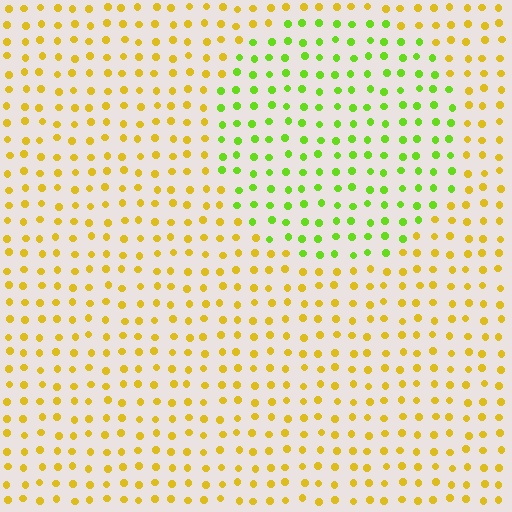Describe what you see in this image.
The image is filled with small yellow elements in a uniform arrangement. A circle-shaped region is visible where the elements are tinted to a slightly different hue, forming a subtle color boundary.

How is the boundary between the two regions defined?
The boundary is defined purely by a slight shift in hue (about 46 degrees). Spacing, size, and orientation are identical on both sides.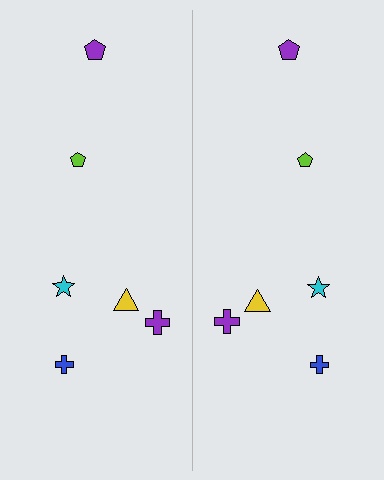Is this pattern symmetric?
Yes, this pattern has bilateral (reflection) symmetry.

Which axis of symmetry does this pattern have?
The pattern has a vertical axis of symmetry running through the center of the image.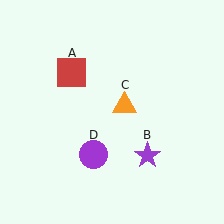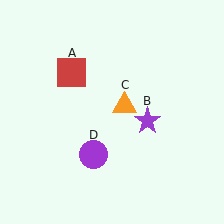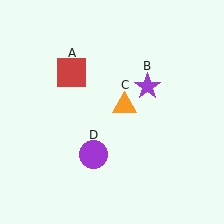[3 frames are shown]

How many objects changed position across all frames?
1 object changed position: purple star (object B).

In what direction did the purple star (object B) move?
The purple star (object B) moved up.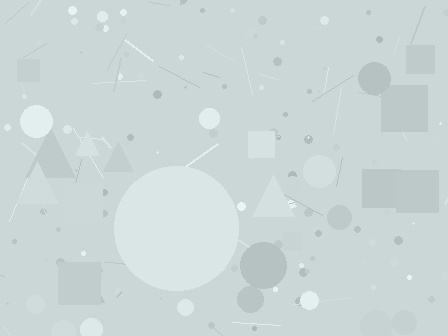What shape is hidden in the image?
A circle is hidden in the image.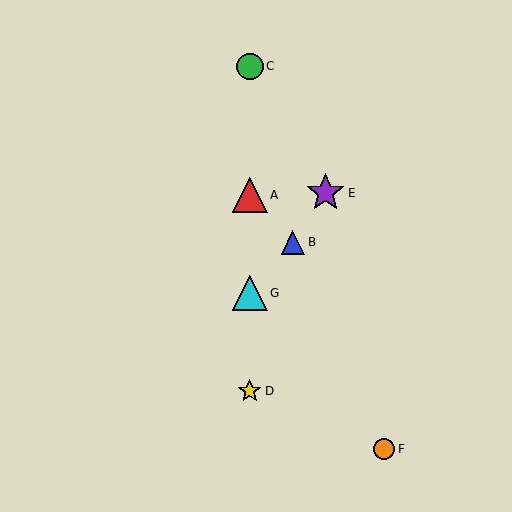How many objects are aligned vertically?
4 objects (A, C, D, G) are aligned vertically.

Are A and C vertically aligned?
Yes, both are at x≈250.